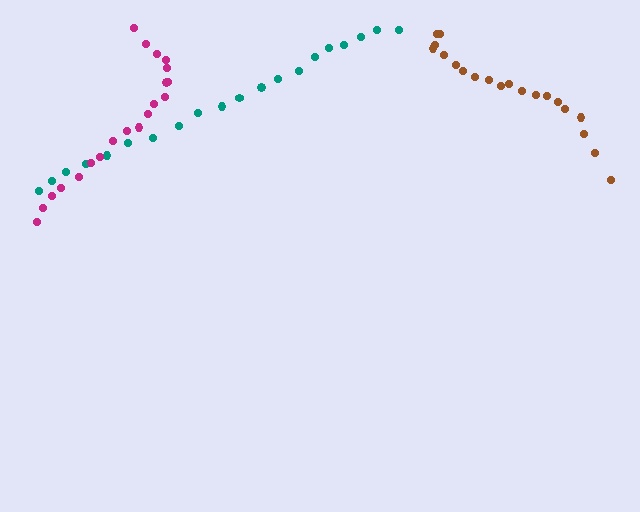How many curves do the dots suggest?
There are 3 distinct paths.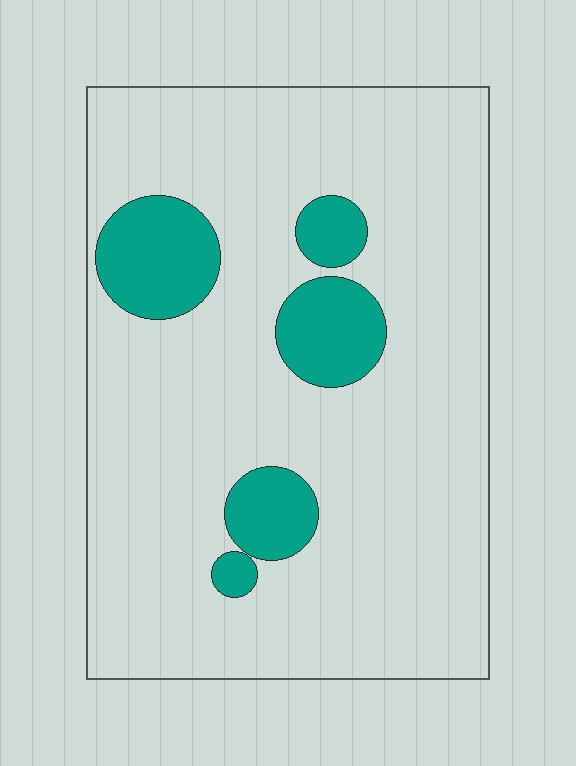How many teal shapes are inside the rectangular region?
5.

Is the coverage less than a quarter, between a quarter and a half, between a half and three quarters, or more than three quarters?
Less than a quarter.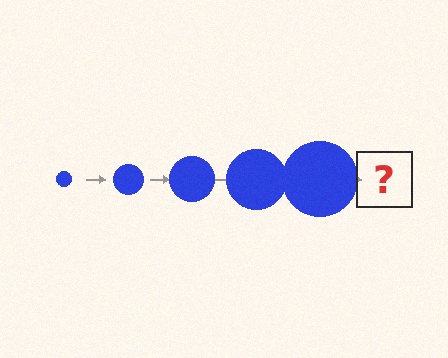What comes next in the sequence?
The next element should be a blue circle, larger than the previous one.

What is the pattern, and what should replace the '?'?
The pattern is that the circle gets progressively larger each step. The '?' should be a blue circle, larger than the previous one.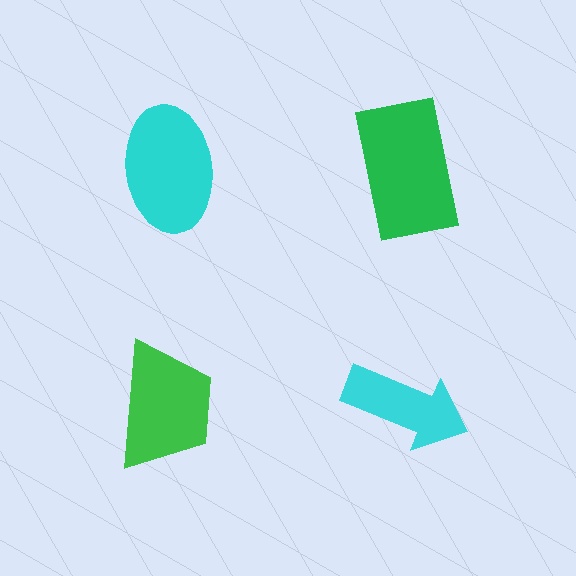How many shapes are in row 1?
2 shapes.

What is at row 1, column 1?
A cyan ellipse.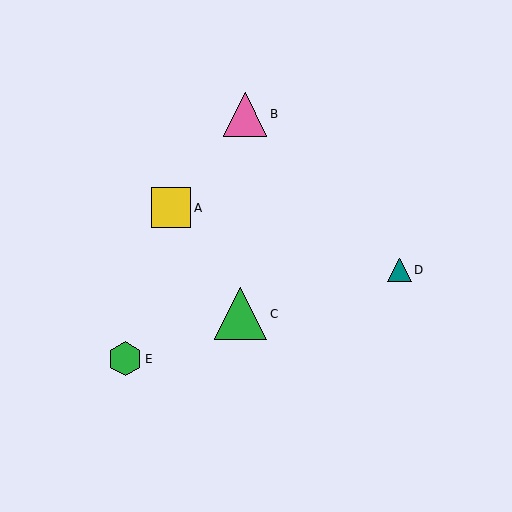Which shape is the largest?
The green triangle (labeled C) is the largest.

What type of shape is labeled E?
Shape E is a green hexagon.